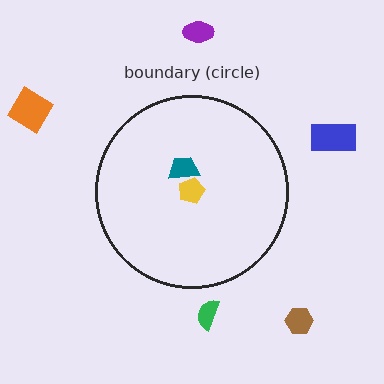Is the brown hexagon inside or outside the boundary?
Outside.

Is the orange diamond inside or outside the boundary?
Outside.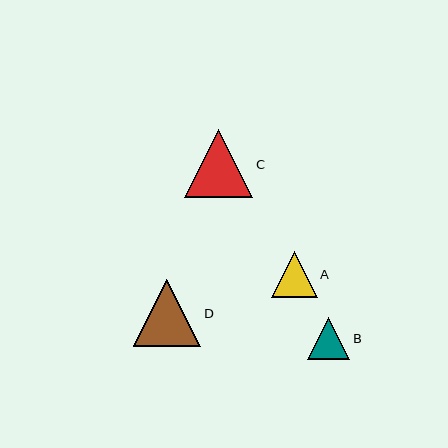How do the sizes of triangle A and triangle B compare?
Triangle A and triangle B are approximately the same size.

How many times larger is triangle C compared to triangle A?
Triangle C is approximately 1.5 times the size of triangle A.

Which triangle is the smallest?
Triangle B is the smallest with a size of approximately 42 pixels.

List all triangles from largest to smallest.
From largest to smallest: C, D, A, B.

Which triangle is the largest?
Triangle C is the largest with a size of approximately 68 pixels.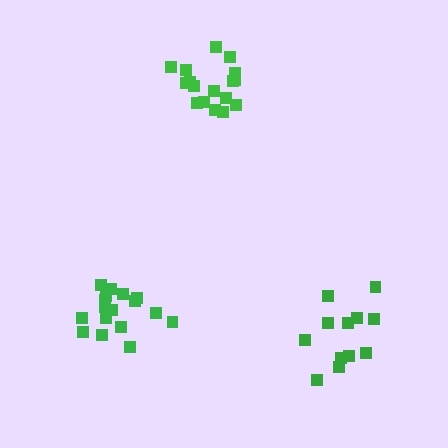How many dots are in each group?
Group 1: 12 dots, Group 2: 17 dots, Group 3: 17 dots (46 total).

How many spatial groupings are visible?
There are 3 spatial groupings.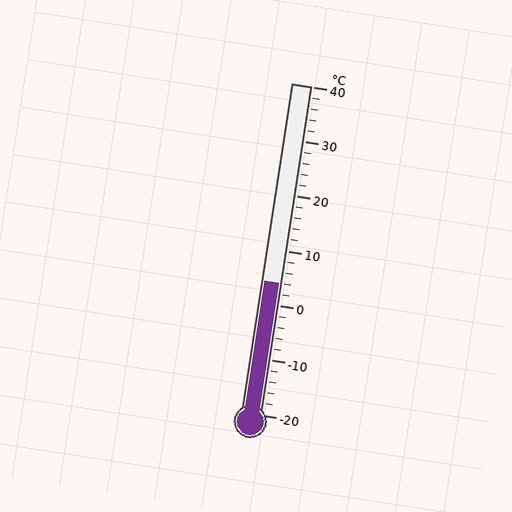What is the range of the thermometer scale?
The thermometer scale ranges from -20°C to 40°C.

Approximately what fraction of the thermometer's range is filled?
The thermometer is filled to approximately 40% of its range.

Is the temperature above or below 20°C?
The temperature is below 20°C.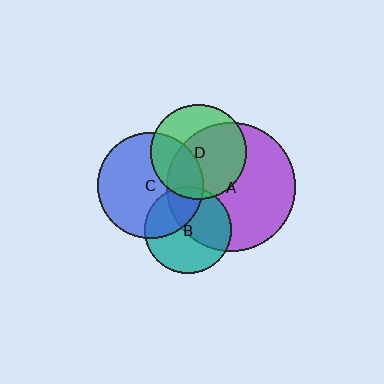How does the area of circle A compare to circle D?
Approximately 1.8 times.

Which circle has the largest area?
Circle A (purple).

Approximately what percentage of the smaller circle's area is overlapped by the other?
Approximately 35%.